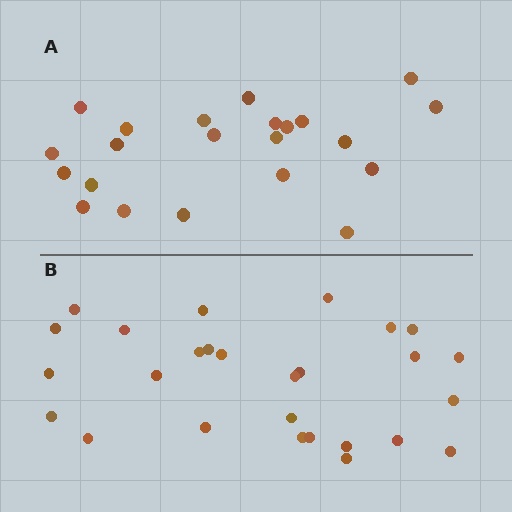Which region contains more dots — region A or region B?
Region B (the bottom region) has more dots.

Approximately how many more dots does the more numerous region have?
Region B has about 5 more dots than region A.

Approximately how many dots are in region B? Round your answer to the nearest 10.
About 30 dots. (The exact count is 27, which rounds to 30.)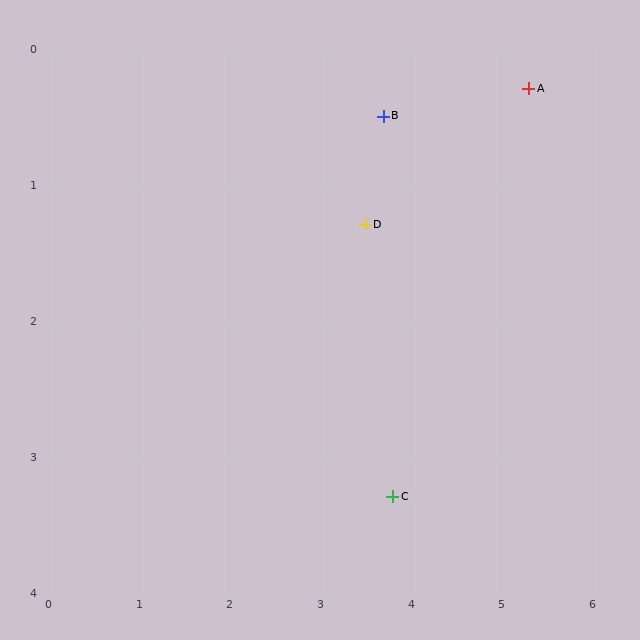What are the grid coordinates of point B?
Point B is at approximately (3.7, 0.5).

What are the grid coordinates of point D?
Point D is at approximately (3.5, 1.3).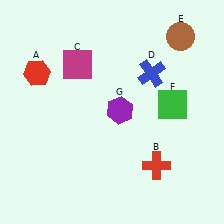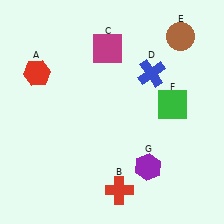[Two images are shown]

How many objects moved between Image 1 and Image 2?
3 objects moved between the two images.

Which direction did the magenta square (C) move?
The magenta square (C) moved right.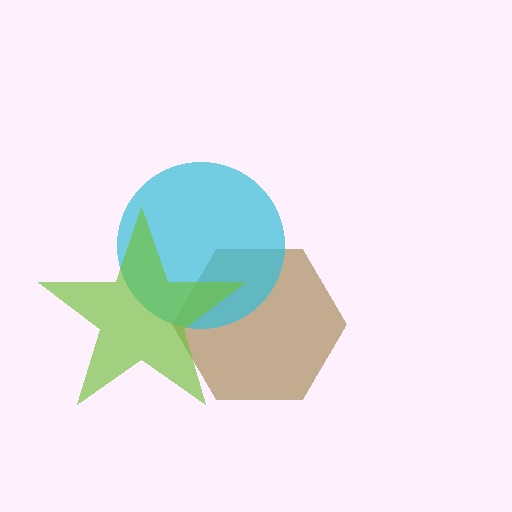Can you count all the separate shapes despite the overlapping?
Yes, there are 3 separate shapes.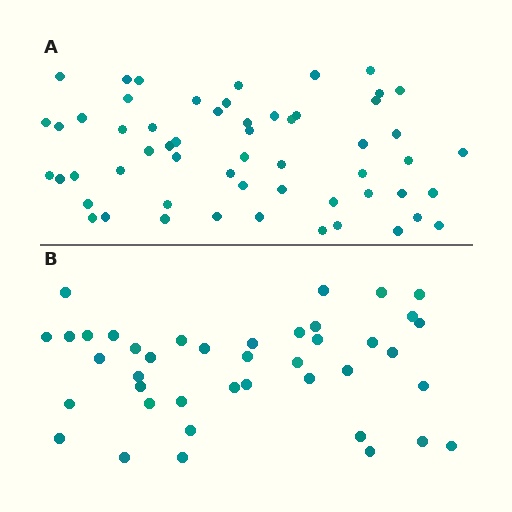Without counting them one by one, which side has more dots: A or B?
Region A (the top region) has more dots.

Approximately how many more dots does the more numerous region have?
Region A has approximately 15 more dots than region B.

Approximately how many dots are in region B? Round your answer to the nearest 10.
About 40 dots. (The exact count is 41, which rounds to 40.)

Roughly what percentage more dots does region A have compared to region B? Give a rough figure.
About 40% more.